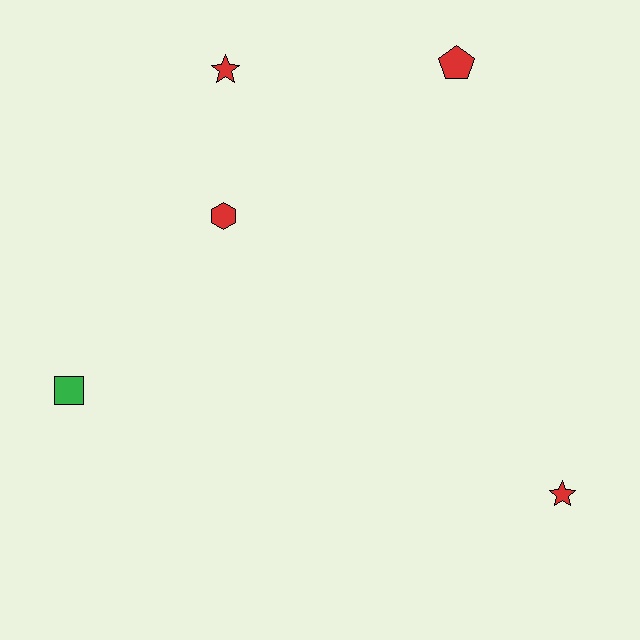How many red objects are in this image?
There are 4 red objects.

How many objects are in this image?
There are 5 objects.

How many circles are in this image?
There are no circles.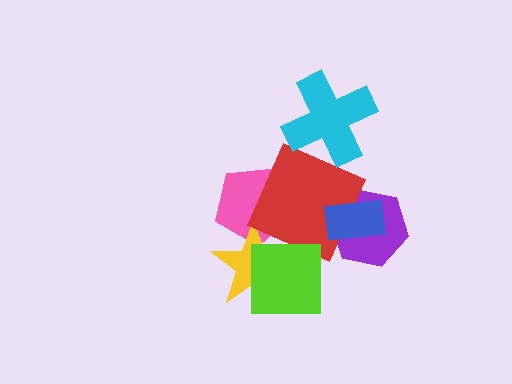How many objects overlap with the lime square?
1 object overlaps with the lime square.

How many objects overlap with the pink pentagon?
2 objects overlap with the pink pentagon.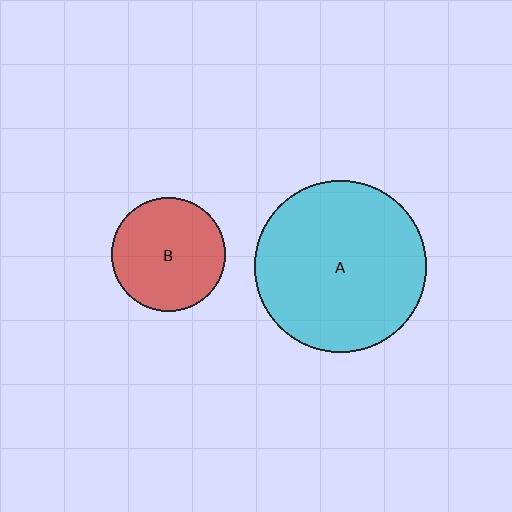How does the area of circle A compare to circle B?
Approximately 2.3 times.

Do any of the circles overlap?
No, none of the circles overlap.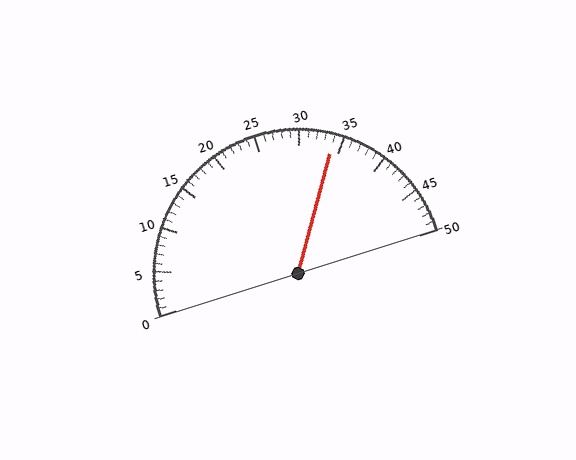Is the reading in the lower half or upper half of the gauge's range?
The reading is in the upper half of the range (0 to 50).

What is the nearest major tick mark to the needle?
The nearest major tick mark is 35.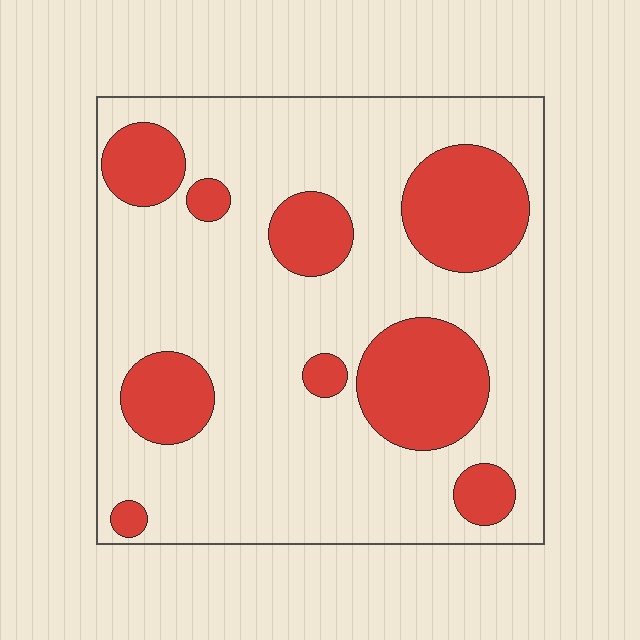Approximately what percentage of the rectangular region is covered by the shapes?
Approximately 25%.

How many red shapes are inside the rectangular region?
9.